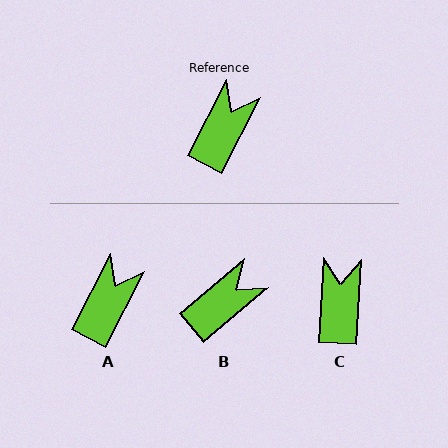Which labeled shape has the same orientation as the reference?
A.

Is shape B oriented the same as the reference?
No, it is off by about 23 degrees.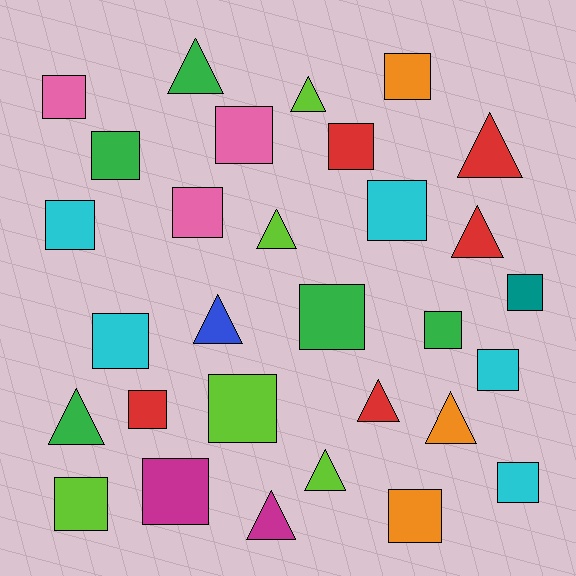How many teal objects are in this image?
There is 1 teal object.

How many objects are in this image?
There are 30 objects.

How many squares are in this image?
There are 19 squares.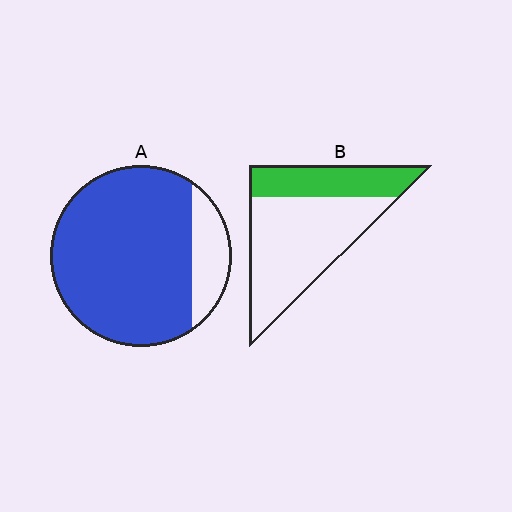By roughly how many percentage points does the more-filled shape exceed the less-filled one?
By roughly 50 percentage points (A over B).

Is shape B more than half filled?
No.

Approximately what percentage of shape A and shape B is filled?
A is approximately 85% and B is approximately 30%.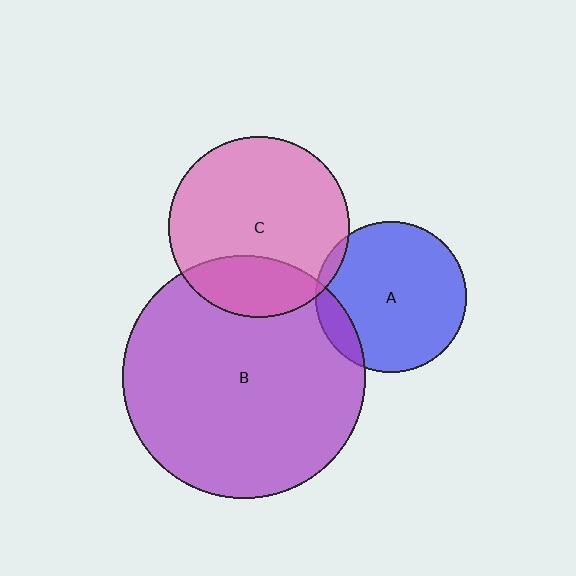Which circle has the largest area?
Circle B (purple).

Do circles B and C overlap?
Yes.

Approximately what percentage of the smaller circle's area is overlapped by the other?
Approximately 25%.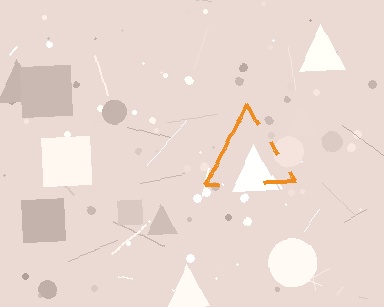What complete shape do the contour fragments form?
The contour fragments form a triangle.